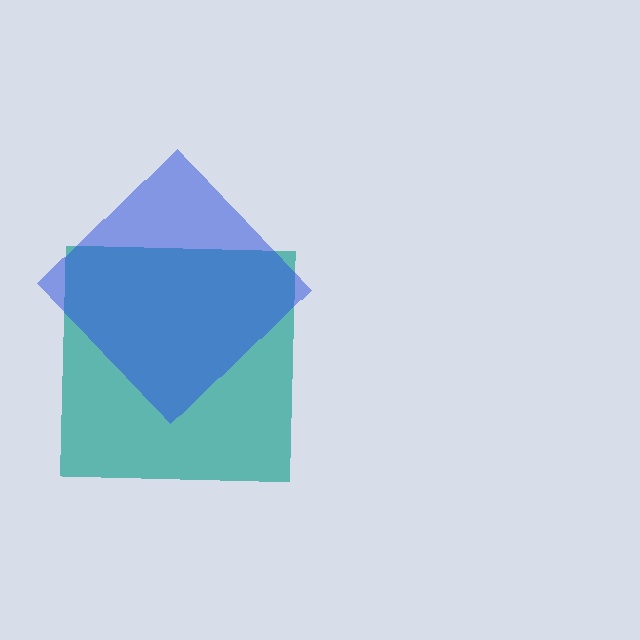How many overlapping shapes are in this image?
There are 2 overlapping shapes in the image.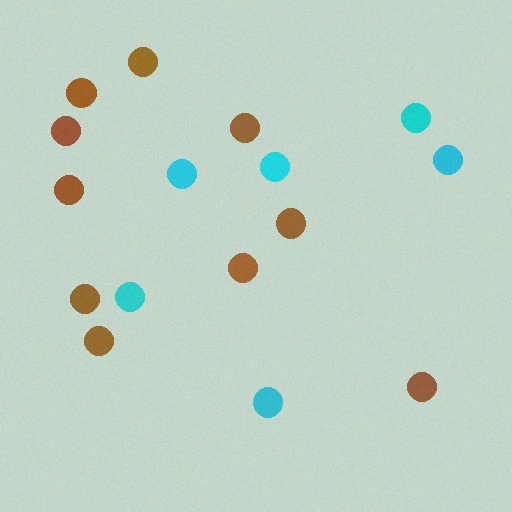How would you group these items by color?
There are 2 groups: one group of cyan circles (6) and one group of brown circles (10).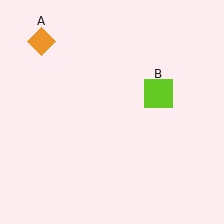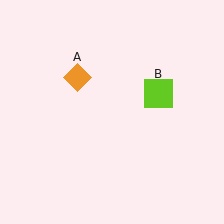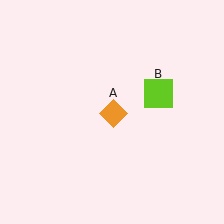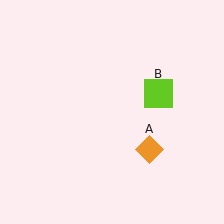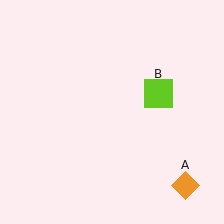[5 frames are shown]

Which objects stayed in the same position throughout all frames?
Lime square (object B) remained stationary.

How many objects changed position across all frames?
1 object changed position: orange diamond (object A).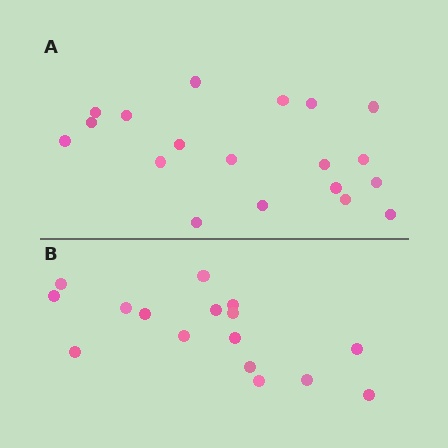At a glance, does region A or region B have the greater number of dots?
Region A (the top region) has more dots.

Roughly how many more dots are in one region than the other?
Region A has just a few more — roughly 2 or 3 more dots than region B.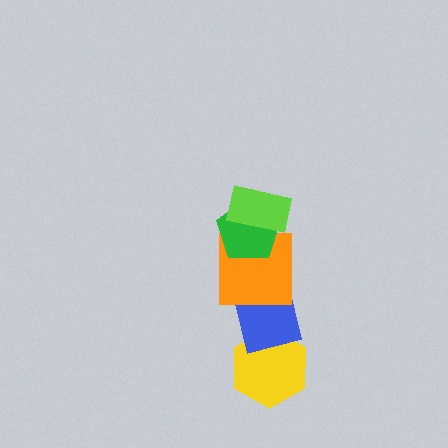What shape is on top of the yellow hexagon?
The blue square is on top of the yellow hexagon.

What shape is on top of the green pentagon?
The lime rectangle is on top of the green pentagon.